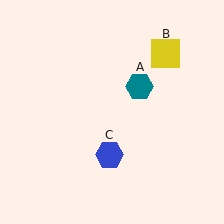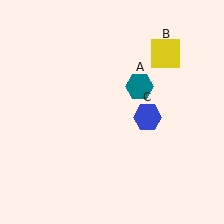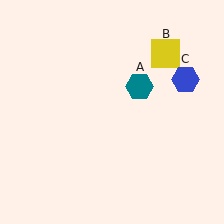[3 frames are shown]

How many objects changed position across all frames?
1 object changed position: blue hexagon (object C).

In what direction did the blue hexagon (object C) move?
The blue hexagon (object C) moved up and to the right.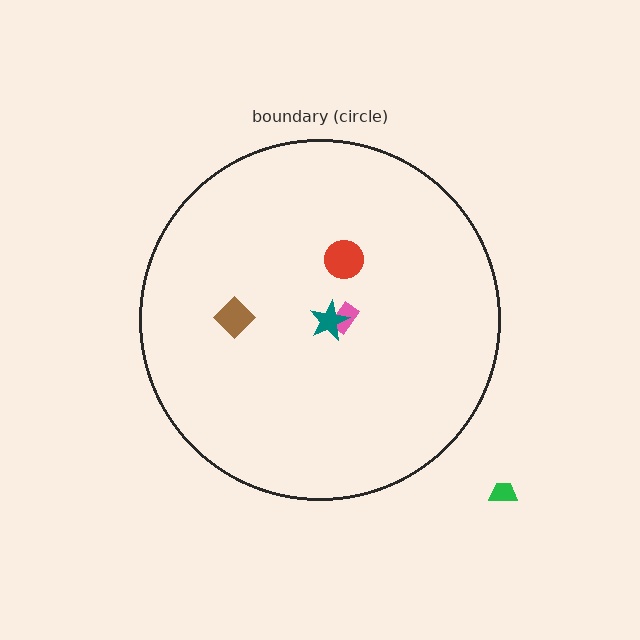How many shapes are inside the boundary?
4 inside, 1 outside.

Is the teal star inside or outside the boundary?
Inside.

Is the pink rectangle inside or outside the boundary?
Inside.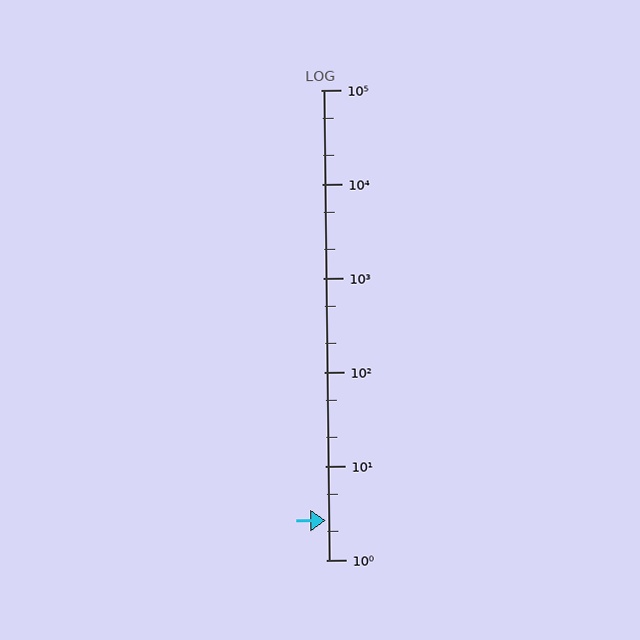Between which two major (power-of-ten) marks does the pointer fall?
The pointer is between 1 and 10.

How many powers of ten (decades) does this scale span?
The scale spans 5 decades, from 1 to 100000.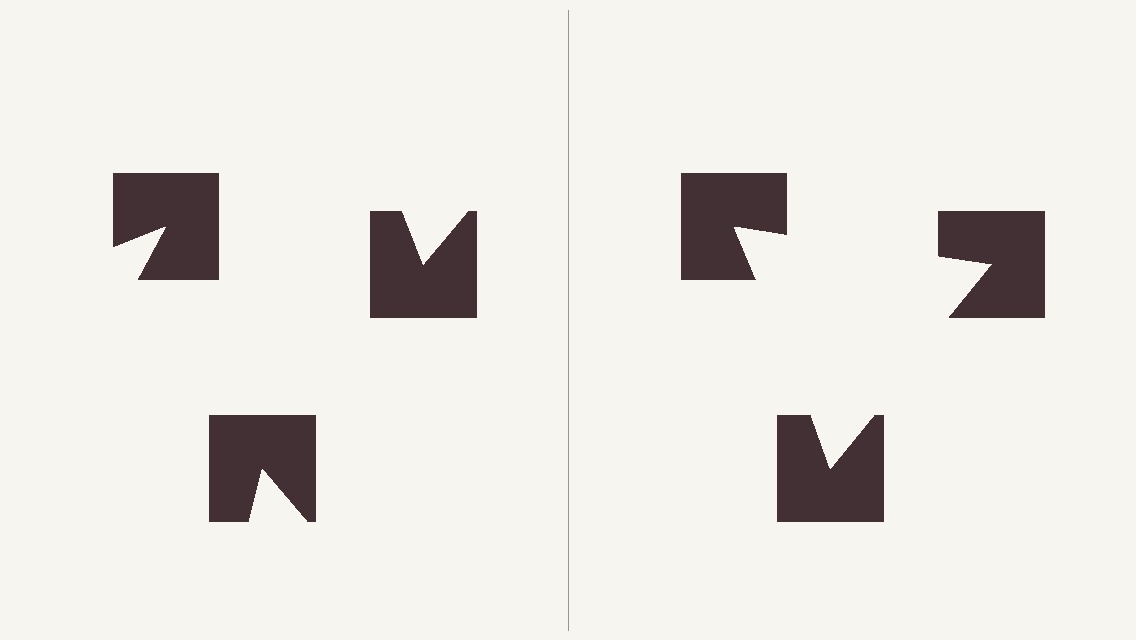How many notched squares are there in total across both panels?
6 — 3 on each side.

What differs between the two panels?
The notched squares are positioned identically on both sides; only the wedge orientations differ. On the right they align to a triangle; on the left they are misaligned.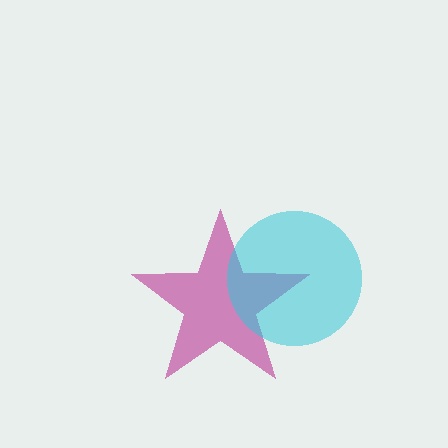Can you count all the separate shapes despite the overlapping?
Yes, there are 2 separate shapes.